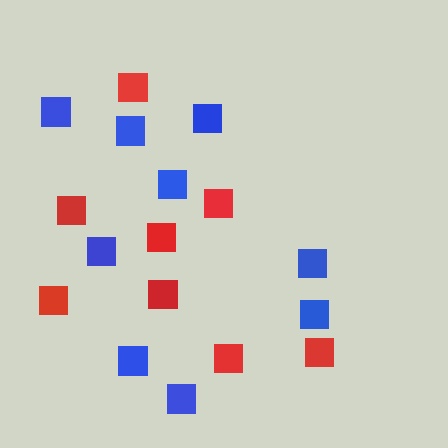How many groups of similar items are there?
There are 2 groups: one group of blue squares (9) and one group of red squares (8).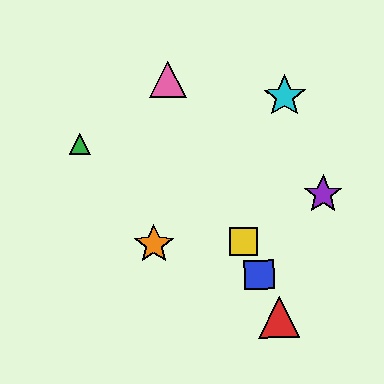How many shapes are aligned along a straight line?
4 shapes (the red triangle, the blue square, the yellow square, the pink triangle) are aligned along a straight line.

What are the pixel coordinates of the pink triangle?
The pink triangle is at (168, 80).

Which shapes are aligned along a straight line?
The red triangle, the blue square, the yellow square, the pink triangle are aligned along a straight line.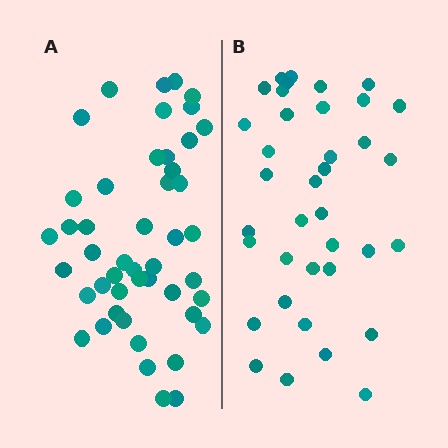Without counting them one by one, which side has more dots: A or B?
Region A (the left region) has more dots.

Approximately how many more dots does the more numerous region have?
Region A has roughly 10 or so more dots than region B.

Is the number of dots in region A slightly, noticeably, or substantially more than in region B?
Region A has noticeably more, but not dramatically so. The ratio is roughly 1.3 to 1.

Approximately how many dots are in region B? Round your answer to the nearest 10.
About 40 dots. (The exact count is 37, which rounds to 40.)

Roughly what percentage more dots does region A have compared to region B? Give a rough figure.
About 25% more.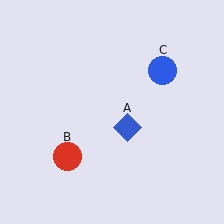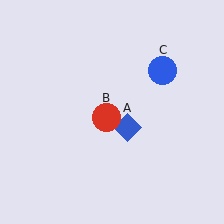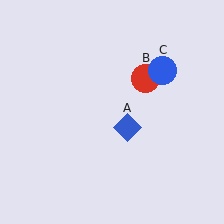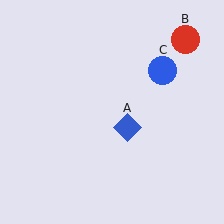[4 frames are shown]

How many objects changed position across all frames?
1 object changed position: red circle (object B).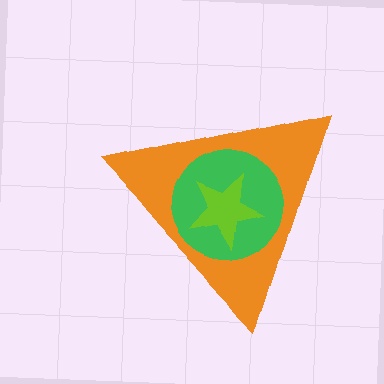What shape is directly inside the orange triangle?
The green circle.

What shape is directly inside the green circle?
The lime star.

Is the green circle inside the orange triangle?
Yes.